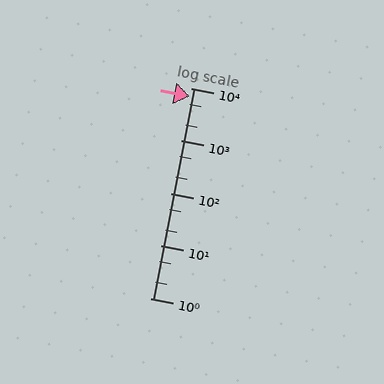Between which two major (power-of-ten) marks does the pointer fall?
The pointer is between 1000 and 10000.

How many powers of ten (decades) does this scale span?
The scale spans 4 decades, from 1 to 10000.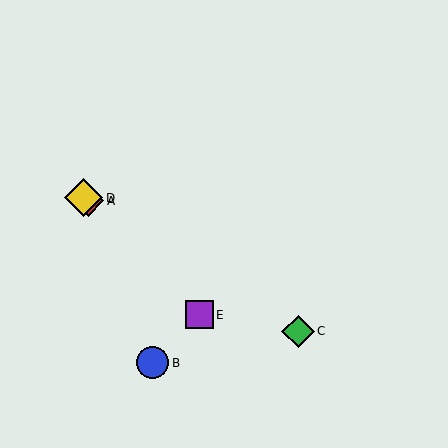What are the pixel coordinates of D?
Object D is at (83, 198).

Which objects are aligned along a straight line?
Objects A, C, D are aligned along a straight line.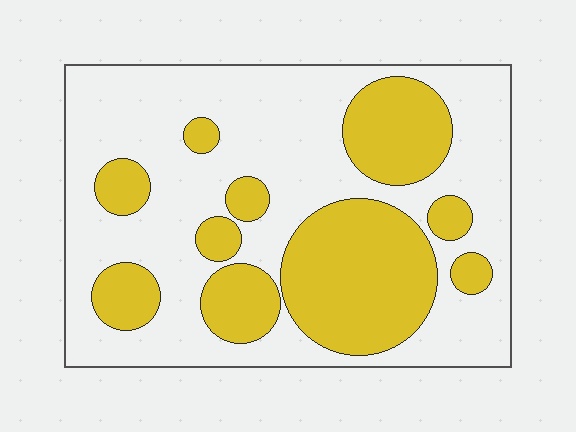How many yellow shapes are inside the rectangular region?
10.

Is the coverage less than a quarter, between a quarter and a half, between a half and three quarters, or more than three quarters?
Between a quarter and a half.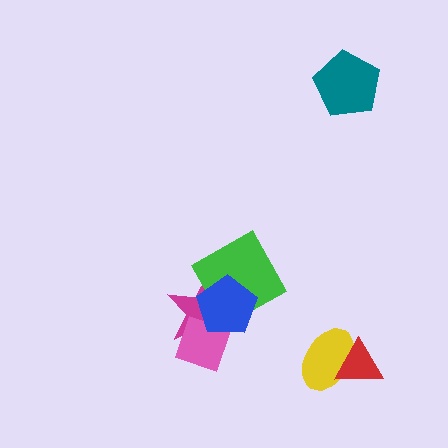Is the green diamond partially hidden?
Yes, it is partially covered by another shape.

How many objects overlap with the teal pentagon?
0 objects overlap with the teal pentagon.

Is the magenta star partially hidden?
Yes, it is partially covered by another shape.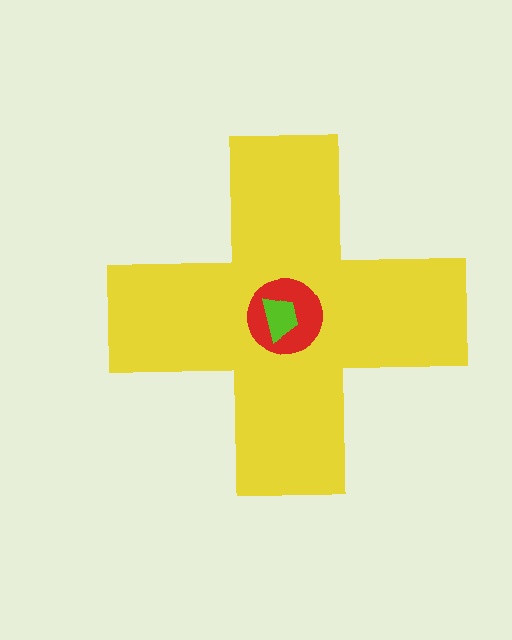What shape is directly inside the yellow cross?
The red circle.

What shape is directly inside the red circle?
The lime trapezoid.